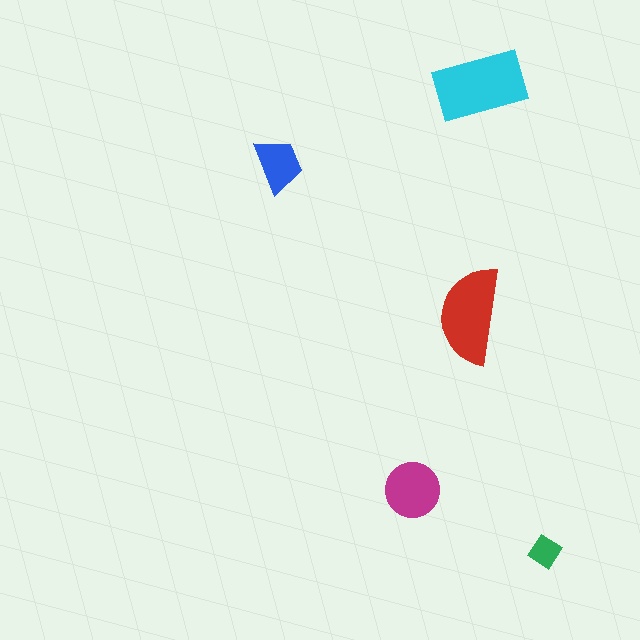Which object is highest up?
The cyan rectangle is topmost.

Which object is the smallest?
The green diamond.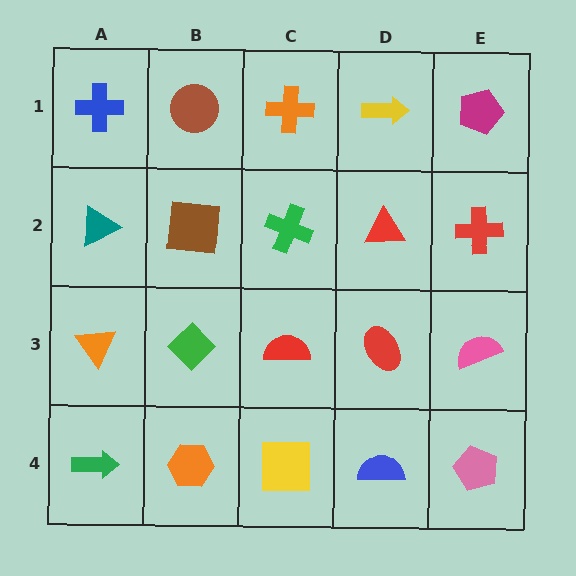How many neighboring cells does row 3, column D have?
4.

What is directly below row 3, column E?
A pink pentagon.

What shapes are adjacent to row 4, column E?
A pink semicircle (row 3, column E), a blue semicircle (row 4, column D).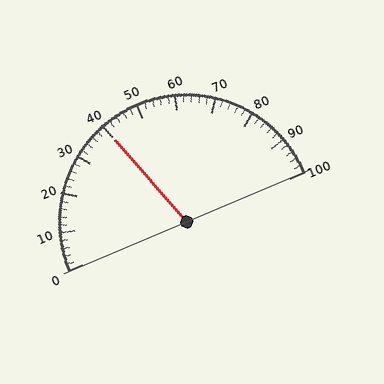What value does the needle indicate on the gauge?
The needle indicates approximately 40.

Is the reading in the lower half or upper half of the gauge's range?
The reading is in the lower half of the range (0 to 100).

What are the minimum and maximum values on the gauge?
The gauge ranges from 0 to 100.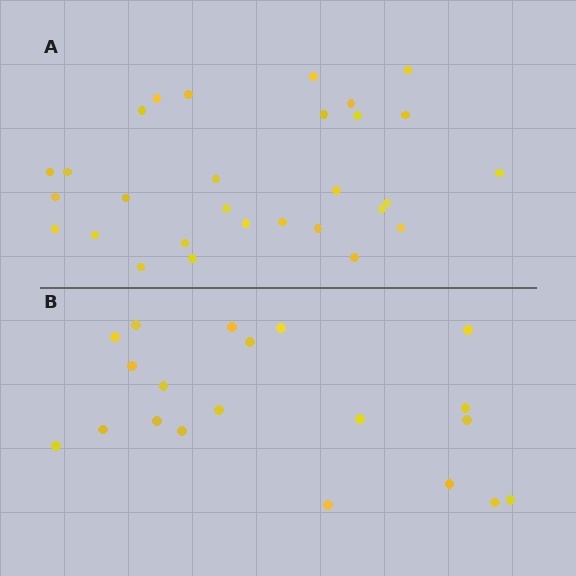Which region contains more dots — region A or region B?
Region A (the top region) has more dots.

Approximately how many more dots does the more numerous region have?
Region A has roughly 8 or so more dots than region B.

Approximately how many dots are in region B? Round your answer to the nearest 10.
About 20 dots.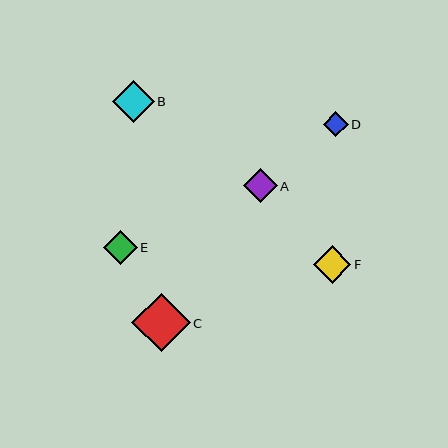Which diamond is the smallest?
Diamond D is the smallest with a size of approximately 25 pixels.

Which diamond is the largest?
Diamond C is the largest with a size of approximately 58 pixels.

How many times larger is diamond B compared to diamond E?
Diamond B is approximately 1.3 times the size of diamond E.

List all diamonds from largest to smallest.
From largest to smallest: C, B, F, A, E, D.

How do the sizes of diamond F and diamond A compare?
Diamond F and diamond A are approximately the same size.